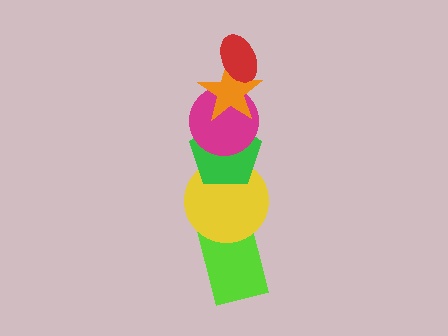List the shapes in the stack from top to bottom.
From top to bottom: the red ellipse, the orange star, the magenta circle, the green pentagon, the yellow circle, the lime rectangle.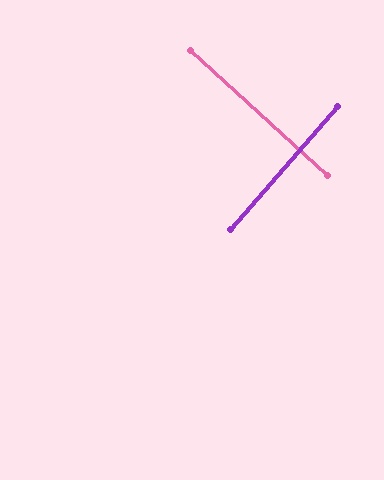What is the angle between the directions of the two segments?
Approximately 89 degrees.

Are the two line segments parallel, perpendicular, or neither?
Perpendicular — they meet at approximately 89°.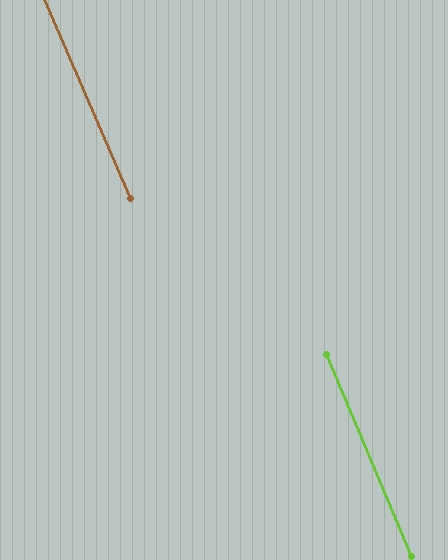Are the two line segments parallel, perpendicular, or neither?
Parallel — their directions differ by only 0.5°.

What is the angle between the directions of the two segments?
Approximately 0 degrees.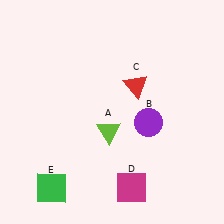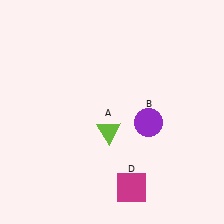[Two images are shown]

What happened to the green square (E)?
The green square (E) was removed in Image 2. It was in the bottom-left area of Image 1.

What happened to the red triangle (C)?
The red triangle (C) was removed in Image 2. It was in the top-right area of Image 1.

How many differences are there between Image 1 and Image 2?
There are 2 differences between the two images.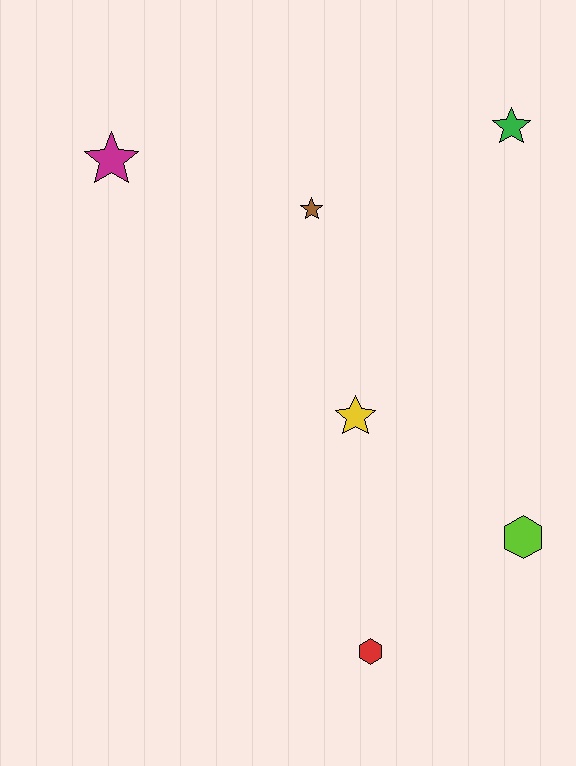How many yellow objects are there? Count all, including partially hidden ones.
There is 1 yellow object.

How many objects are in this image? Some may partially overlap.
There are 6 objects.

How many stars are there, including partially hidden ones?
There are 4 stars.